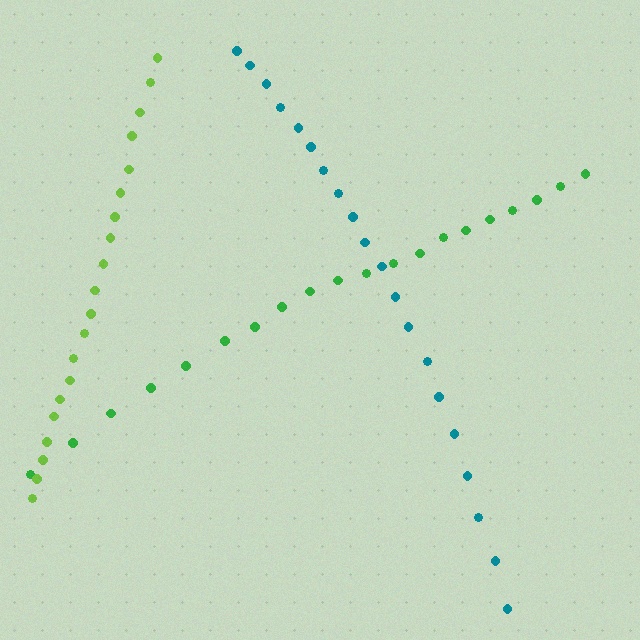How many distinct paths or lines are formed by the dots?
There are 3 distinct paths.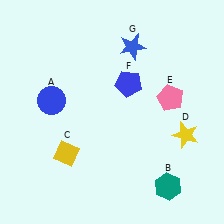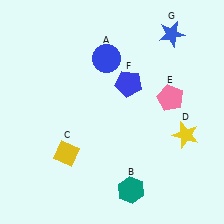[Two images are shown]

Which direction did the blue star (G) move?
The blue star (G) moved right.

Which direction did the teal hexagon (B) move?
The teal hexagon (B) moved left.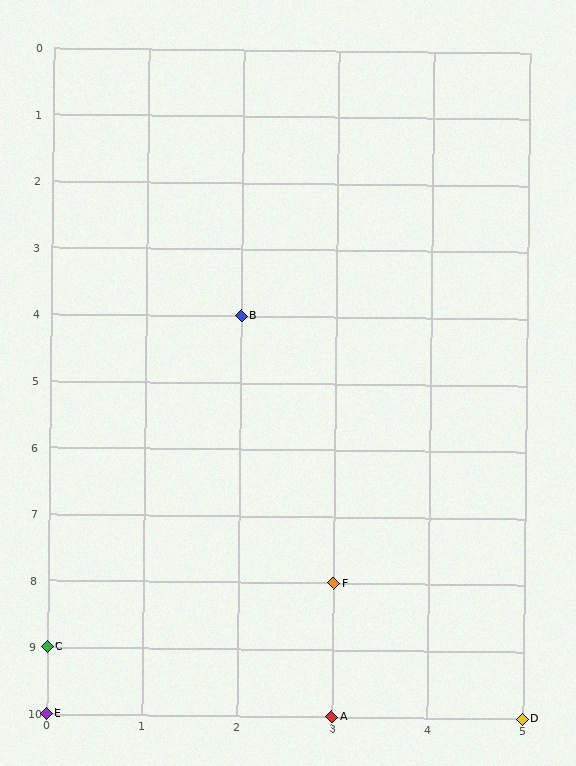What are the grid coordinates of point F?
Point F is at grid coordinates (3, 8).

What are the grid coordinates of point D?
Point D is at grid coordinates (5, 10).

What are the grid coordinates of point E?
Point E is at grid coordinates (0, 10).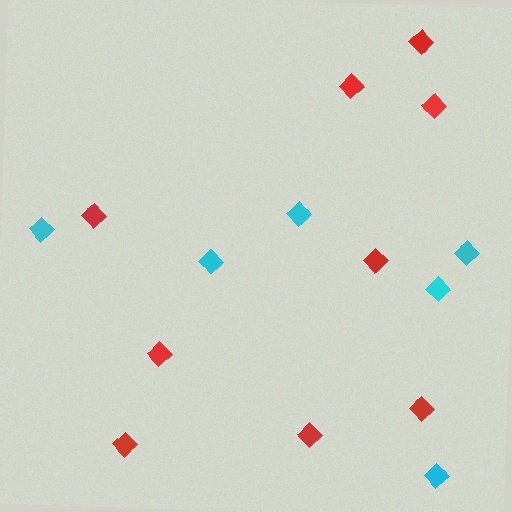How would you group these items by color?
There are 2 groups: one group of red diamonds (9) and one group of cyan diamonds (6).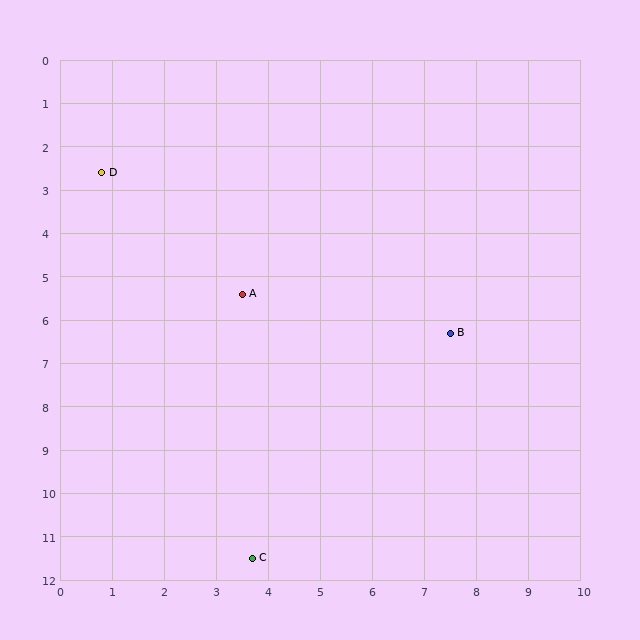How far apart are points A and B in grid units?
Points A and B are about 4.1 grid units apart.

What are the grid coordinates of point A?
Point A is at approximately (3.5, 5.4).